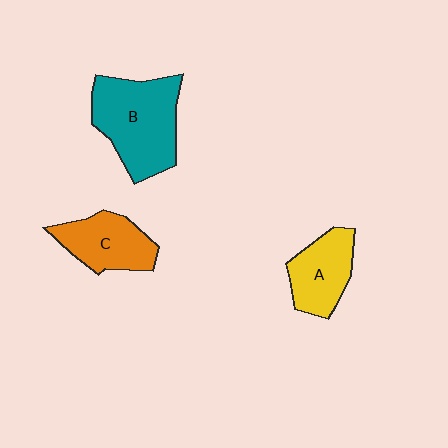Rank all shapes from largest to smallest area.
From largest to smallest: B (teal), C (orange), A (yellow).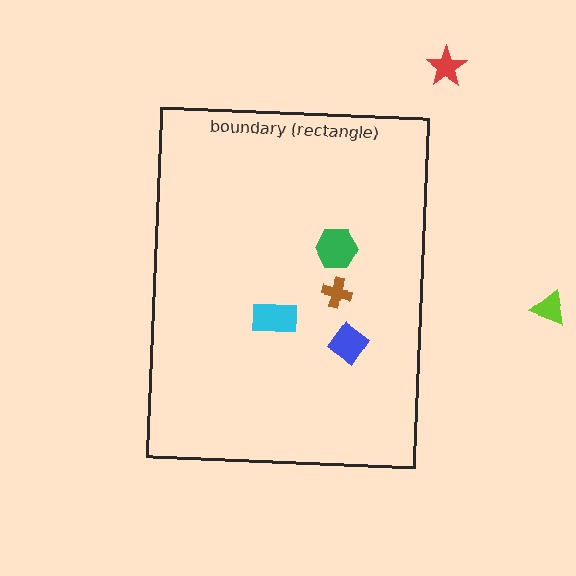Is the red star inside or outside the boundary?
Outside.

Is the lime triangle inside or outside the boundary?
Outside.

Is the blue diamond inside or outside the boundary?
Inside.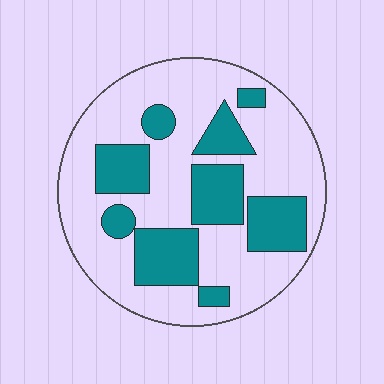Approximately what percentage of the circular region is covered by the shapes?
Approximately 30%.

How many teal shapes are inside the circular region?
9.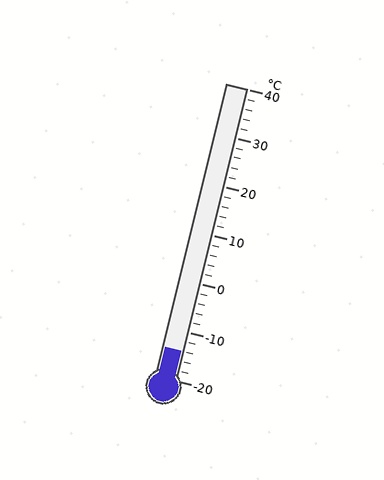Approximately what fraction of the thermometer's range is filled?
The thermometer is filled to approximately 10% of its range.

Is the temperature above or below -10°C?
The temperature is below -10°C.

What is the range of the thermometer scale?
The thermometer scale ranges from -20°C to 40°C.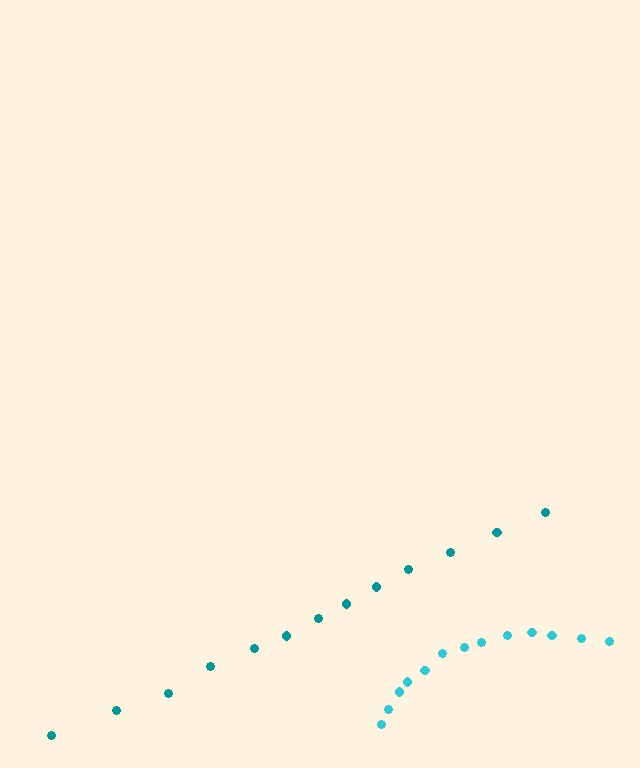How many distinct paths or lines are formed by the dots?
There are 2 distinct paths.